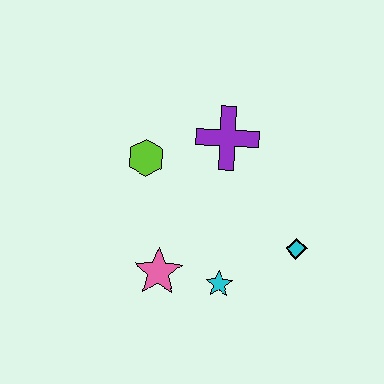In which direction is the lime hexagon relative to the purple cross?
The lime hexagon is to the left of the purple cross.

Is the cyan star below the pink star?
Yes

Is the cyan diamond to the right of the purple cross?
Yes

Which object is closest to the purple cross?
The lime hexagon is closest to the purple cross.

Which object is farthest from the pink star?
The purple cross is farthest from the pink star.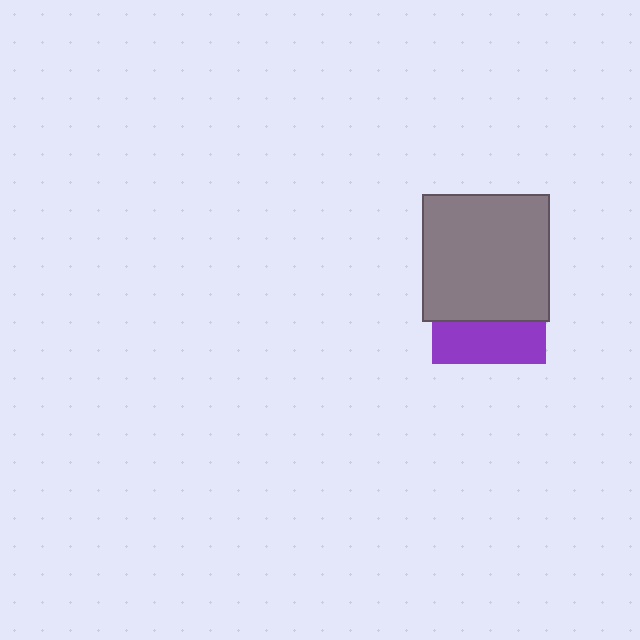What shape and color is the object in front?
The object in front is a gray square.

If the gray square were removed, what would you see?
You would see the complete purple square.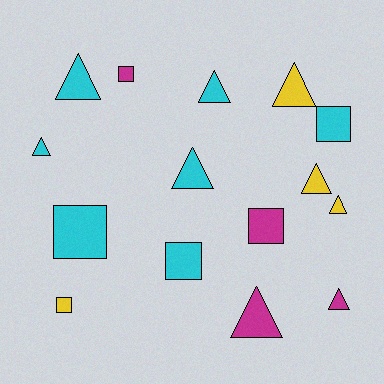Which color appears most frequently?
Cyan, with 7 objects.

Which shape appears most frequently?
Triangle, with 9 objects.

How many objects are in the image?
There are 15 objects.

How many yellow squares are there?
There is 1 yellow square.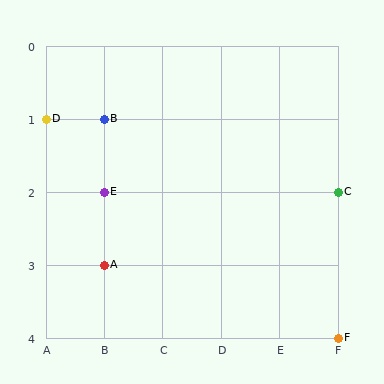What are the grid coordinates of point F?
Point F is at grid coordinates (F, 4).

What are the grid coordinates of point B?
Point B is at grid coordinates (B, 1).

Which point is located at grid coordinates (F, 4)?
Point F is at (F, 4).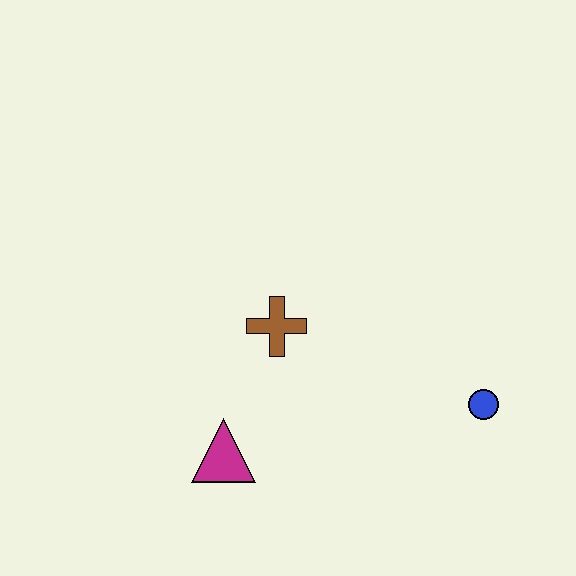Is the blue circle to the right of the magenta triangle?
Yes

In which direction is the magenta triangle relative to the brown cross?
The magenta triangle is below the brown cross.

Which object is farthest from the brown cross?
The blue circle is farthest from the brown cross.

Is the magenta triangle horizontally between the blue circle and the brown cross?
No